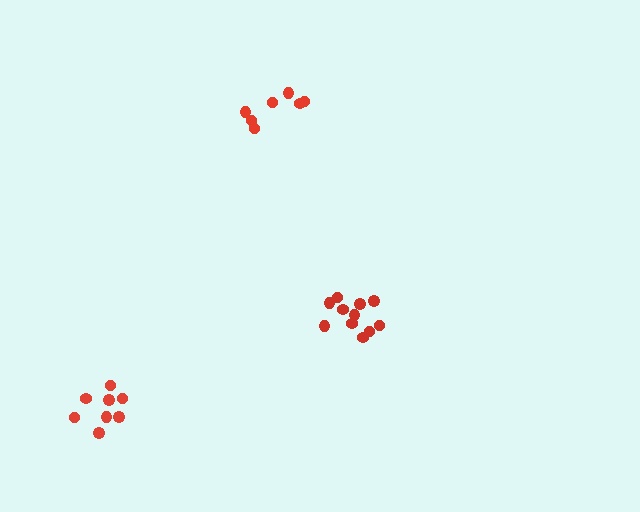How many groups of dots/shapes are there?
There are 3 groups.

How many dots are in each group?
Group 1: 11 dots, Group 2: 7 dots, Group 3: 8 dots (26 total).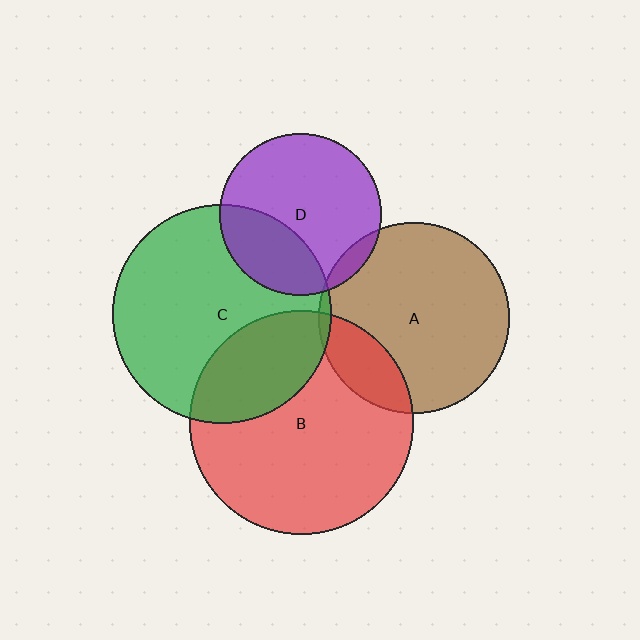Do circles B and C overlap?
Yes.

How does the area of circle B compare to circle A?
Approximately 1.4 times.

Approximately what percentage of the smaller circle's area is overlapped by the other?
Approximately 30%.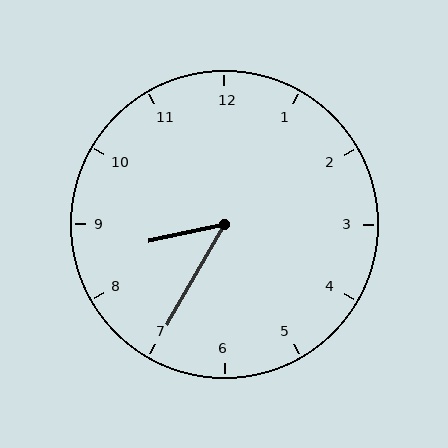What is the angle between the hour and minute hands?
Approximately 48 degrees.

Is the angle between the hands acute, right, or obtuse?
It is acute.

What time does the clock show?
8:35.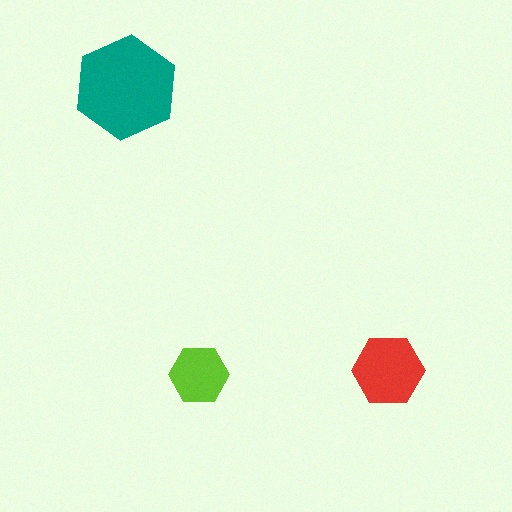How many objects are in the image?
There are 3 objects in the image.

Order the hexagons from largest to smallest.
the teal one, the red one, the lime one.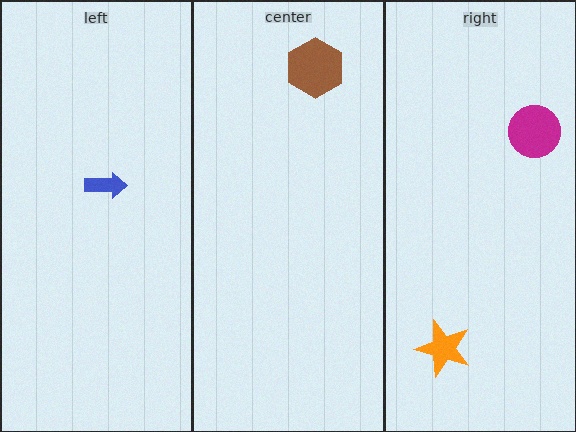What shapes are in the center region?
The brown hexagon.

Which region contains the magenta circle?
The right region.